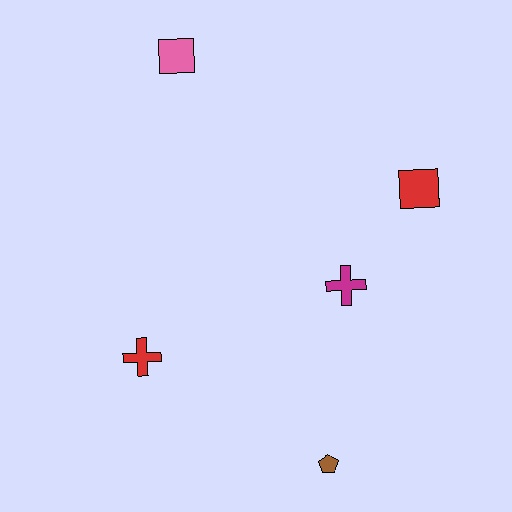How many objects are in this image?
There are 5 objects.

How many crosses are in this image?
There are 2 crosses.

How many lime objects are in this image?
There are no lime objects.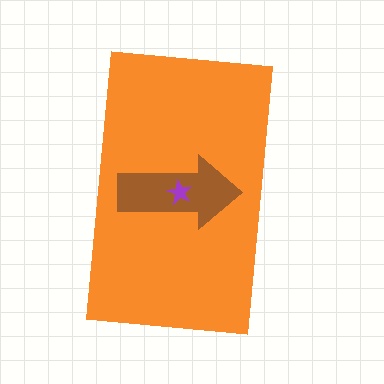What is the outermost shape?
The orange rectangle.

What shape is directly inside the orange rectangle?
The brown arrow.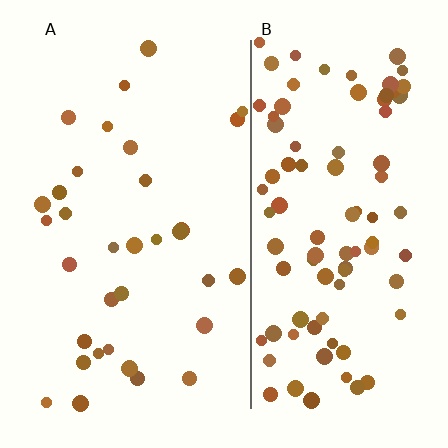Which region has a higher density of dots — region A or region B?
B (the right).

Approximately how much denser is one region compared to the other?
Approximately 2.8× — region B over region A.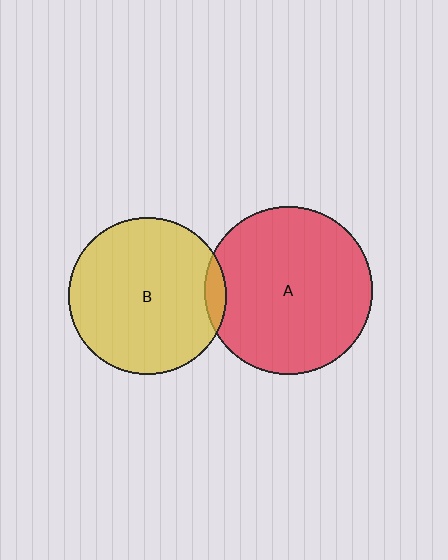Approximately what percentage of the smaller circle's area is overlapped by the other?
Approximately 5%.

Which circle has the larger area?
Circle A (red).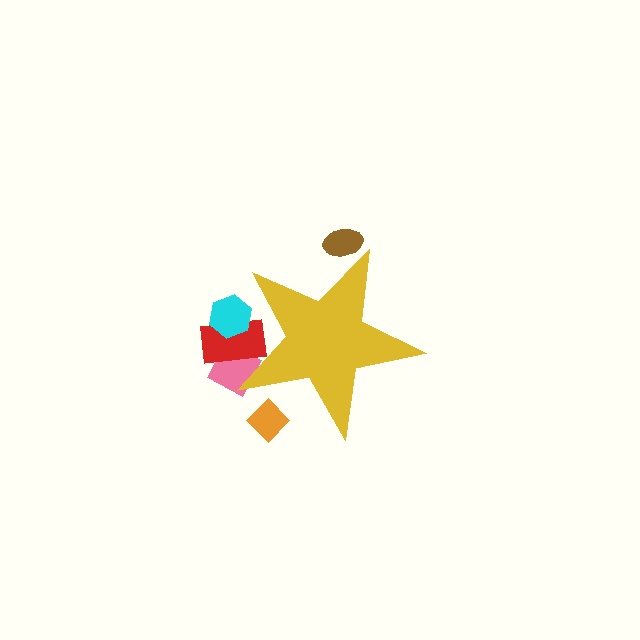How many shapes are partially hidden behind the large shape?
5 shapes are partially hidden.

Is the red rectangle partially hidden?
Yes, the red rectangle is partially hidden behind the yellow star.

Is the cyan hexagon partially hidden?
Yes, the cyan hexagon is partially hidden behind the yellow star.